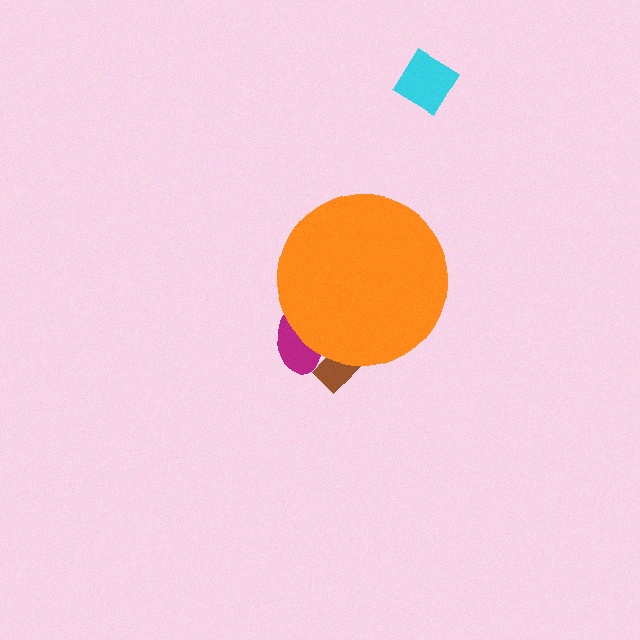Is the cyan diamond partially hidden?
No, the cyan diamond is fully visible.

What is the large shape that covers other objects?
An orange circle.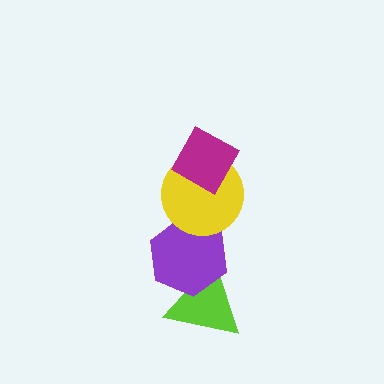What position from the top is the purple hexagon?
The purple hexagon is 3rd from the top.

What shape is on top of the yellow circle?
The magenta diamond is on top of the yellow circle.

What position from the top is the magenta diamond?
The magenta diamond is 1st from the top.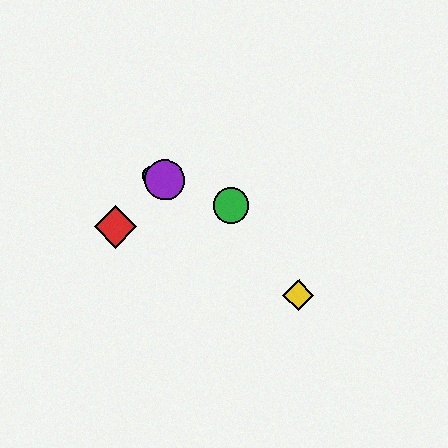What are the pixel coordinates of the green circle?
The green circle is at (231, 206).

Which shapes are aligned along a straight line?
The blue circle, the green circle, the purple circle are aligned along a straight line.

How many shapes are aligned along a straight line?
3 shapes (the blue circle, the green circle, the purple circle) are aligned along a straight line.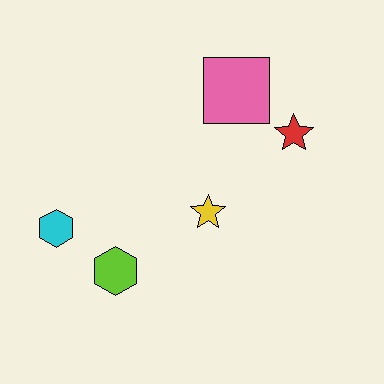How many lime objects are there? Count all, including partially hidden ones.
There is 1 lime object.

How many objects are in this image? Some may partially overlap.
There are 5 objects.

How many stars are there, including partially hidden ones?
There are 2 stars.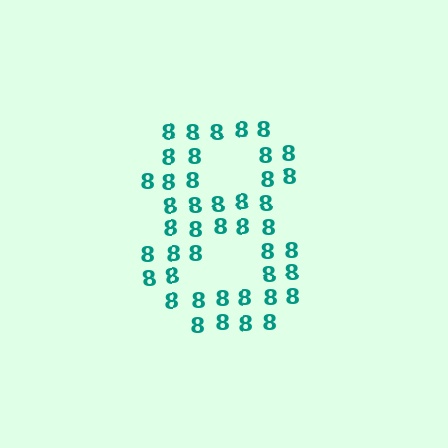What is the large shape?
The large shape is the digit 8.